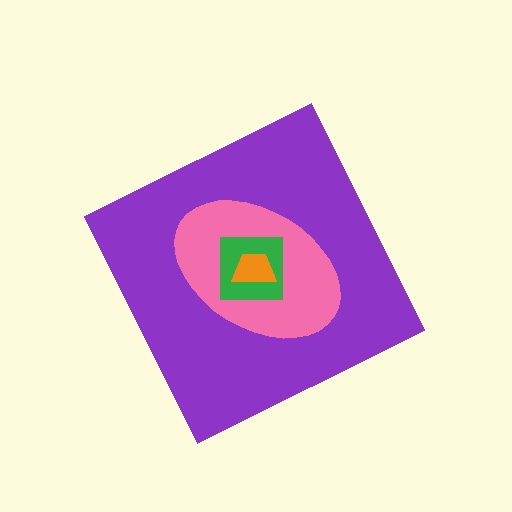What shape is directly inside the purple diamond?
The pink ellipse.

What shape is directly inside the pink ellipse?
The green square.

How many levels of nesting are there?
4.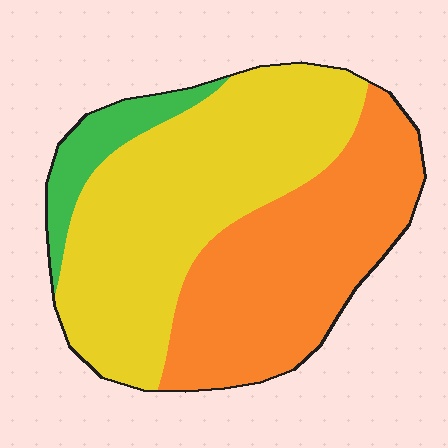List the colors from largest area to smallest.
From largest to smallest: yellow, orange, green.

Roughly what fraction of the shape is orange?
Orange takes up about two fifths (2/5) of the shape.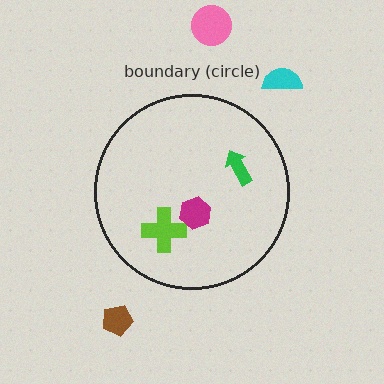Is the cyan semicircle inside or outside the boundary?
Outside.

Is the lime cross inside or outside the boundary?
Inside.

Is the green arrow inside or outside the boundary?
Inside.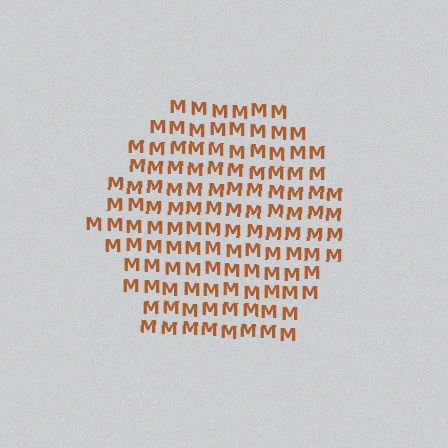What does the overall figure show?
The overall figure shows a hexagon.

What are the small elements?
The small elements are letter M's.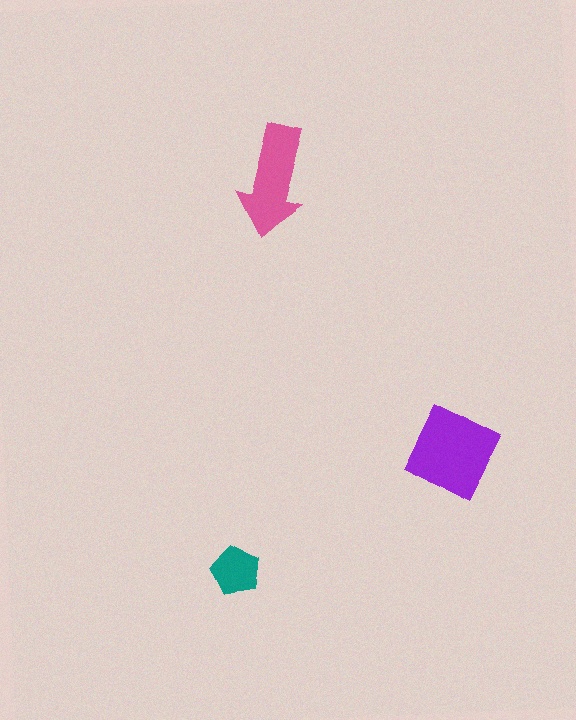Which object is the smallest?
The teal pentagon.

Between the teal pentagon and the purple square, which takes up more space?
The purple square.